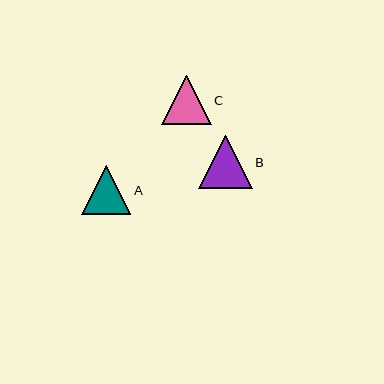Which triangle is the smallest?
Triangle A is the smallest with a size of approximately 49 pixels.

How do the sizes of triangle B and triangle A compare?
Triangle B and triangle A are approximately the same size.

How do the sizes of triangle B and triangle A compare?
Triangle B and triangle A are approximately the same size.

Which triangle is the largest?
Triangle B is the largest with a size of approximately 53 pixels.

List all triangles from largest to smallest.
From largest to smallest: B, C, A.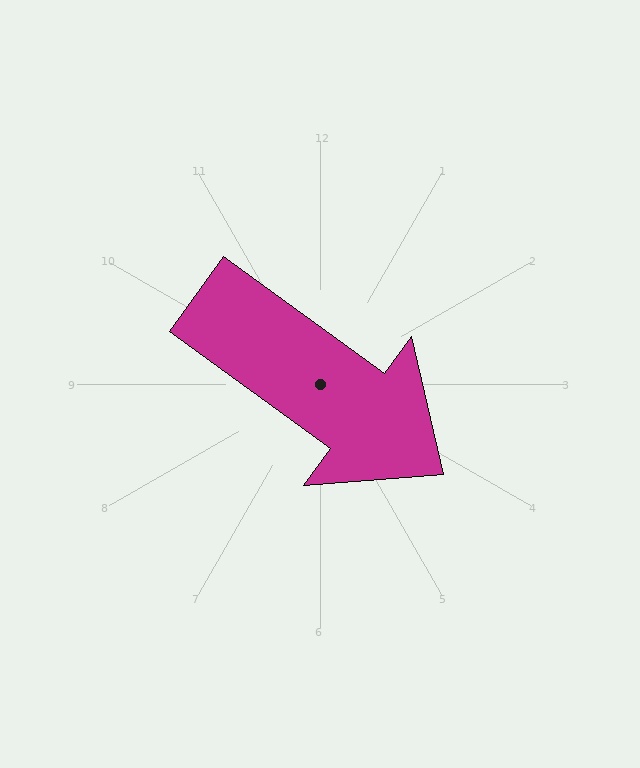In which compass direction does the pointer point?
Southeast.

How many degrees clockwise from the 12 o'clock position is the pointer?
Approximately 126 degrees.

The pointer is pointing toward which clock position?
Roughly 4 o'clock.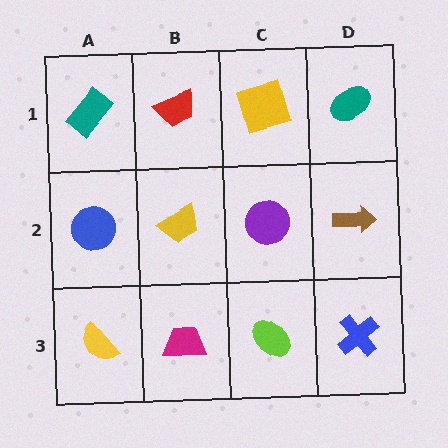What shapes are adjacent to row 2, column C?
A yellow square (row 1, column C), a lime ellipse (row 3, column C), a yellow trapezoid (row 2, column B), a brown arrow (row 2, column D).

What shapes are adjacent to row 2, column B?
A red trapezoid (row 1, column B), a magenta trapezoid (row 3, column B), a blue circle (row 2, column A), a purple circle (row 2, column C).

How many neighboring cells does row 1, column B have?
3.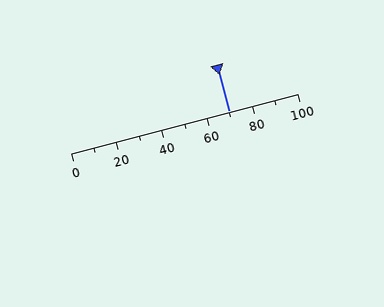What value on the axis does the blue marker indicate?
The marker indicates approximately 70.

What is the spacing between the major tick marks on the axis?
The major ticks are spaced 20 apart.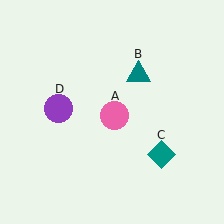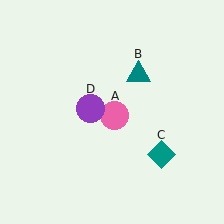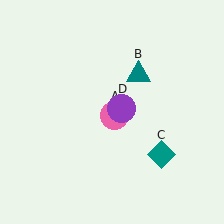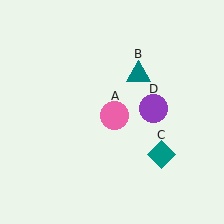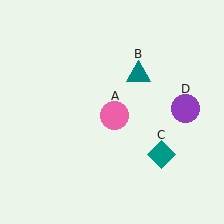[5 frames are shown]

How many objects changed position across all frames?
1 object changed position: purple circle (object D).